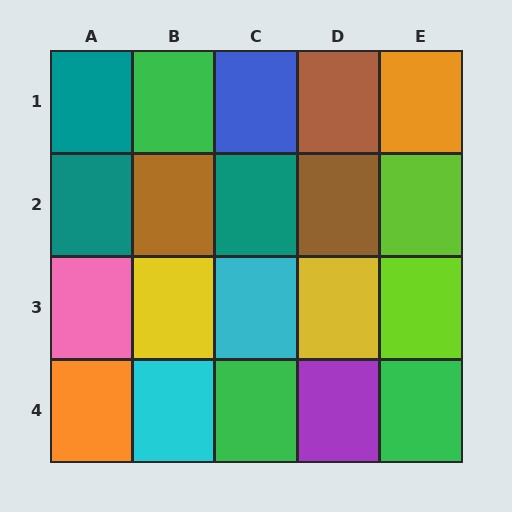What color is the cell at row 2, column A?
Teal.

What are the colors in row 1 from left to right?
Teal, green, blue, brown, orange.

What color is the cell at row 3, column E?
Lime.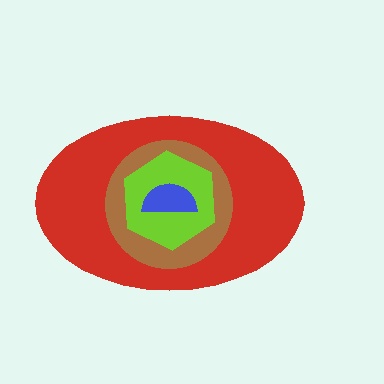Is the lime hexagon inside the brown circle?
Yes.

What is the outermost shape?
The red ellipse.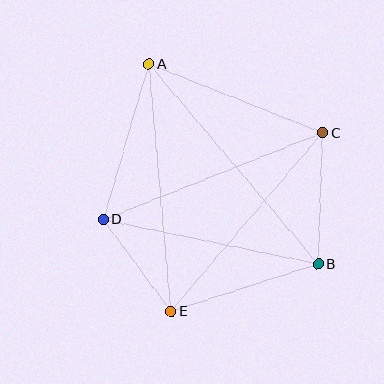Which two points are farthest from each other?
Points A and B are farthest from each other.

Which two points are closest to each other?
Points D and E are closest to each other.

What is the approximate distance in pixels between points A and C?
The distance between A and C is approximately 186 pixels.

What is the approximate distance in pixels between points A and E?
The distance between A and E is approximately 248 pixels.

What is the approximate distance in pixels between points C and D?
The distance between C and D is approximately 236 pixels.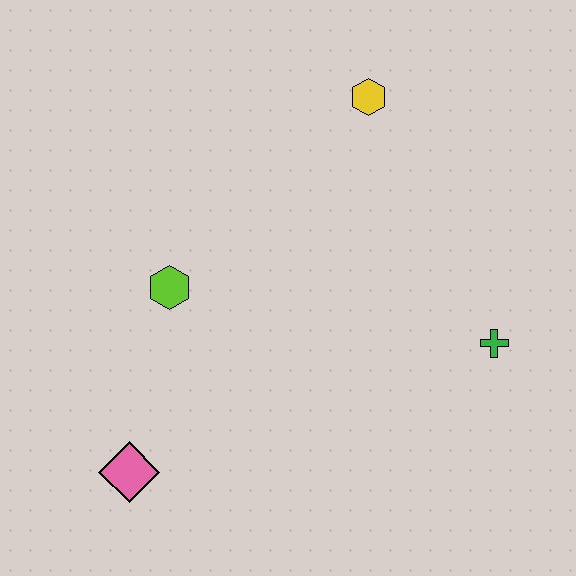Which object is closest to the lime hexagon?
The pink diamond is closest to the lime hexagon.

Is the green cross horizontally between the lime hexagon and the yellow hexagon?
No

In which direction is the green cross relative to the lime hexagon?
The green cross is to the right of the lime hexagon.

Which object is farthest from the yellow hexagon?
The pink diamond is farthest from the yellow hexagon.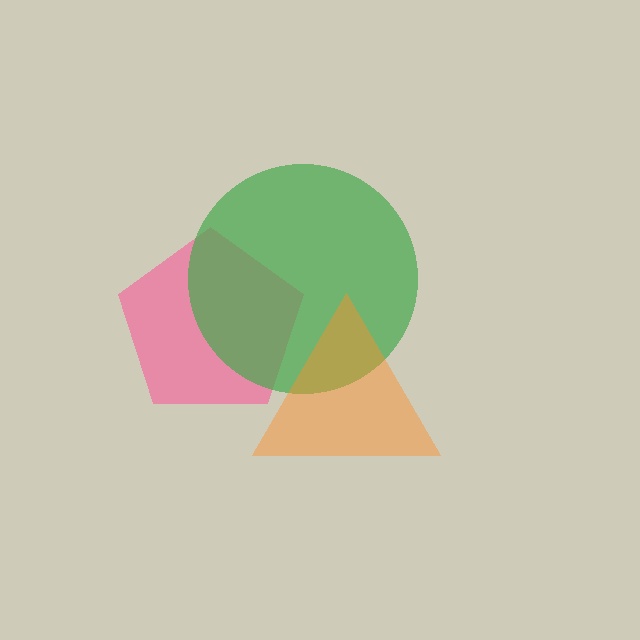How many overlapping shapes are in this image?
There are 3 overlapping shapes in the image.